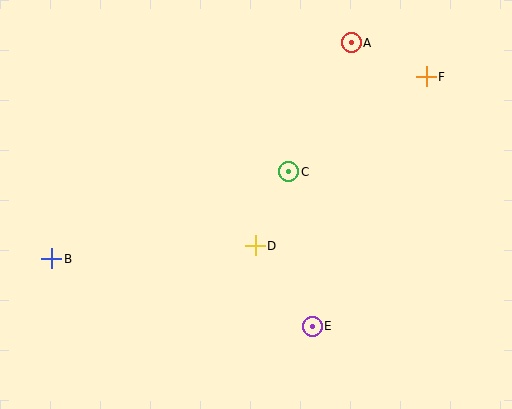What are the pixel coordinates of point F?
Point F is at (426, 77).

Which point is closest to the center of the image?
Point D at (255, 246) is closest to the center.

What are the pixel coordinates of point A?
Point A is at (351, 43).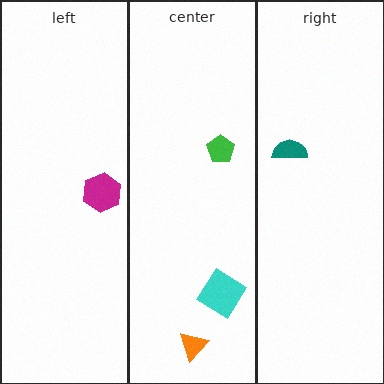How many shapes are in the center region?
3.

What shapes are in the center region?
The orange triangle, the green pentagon, the cyan diamond.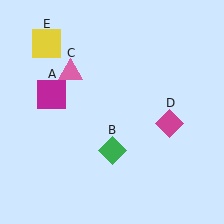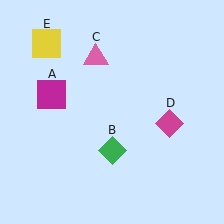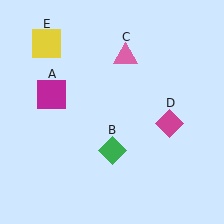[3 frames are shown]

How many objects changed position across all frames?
1 object changed position: pink triangle (object C).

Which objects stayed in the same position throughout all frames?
Magenta square (object A) and green diamond (object B) and magenta diamond (object D) and yellow square (object E) remained stationary.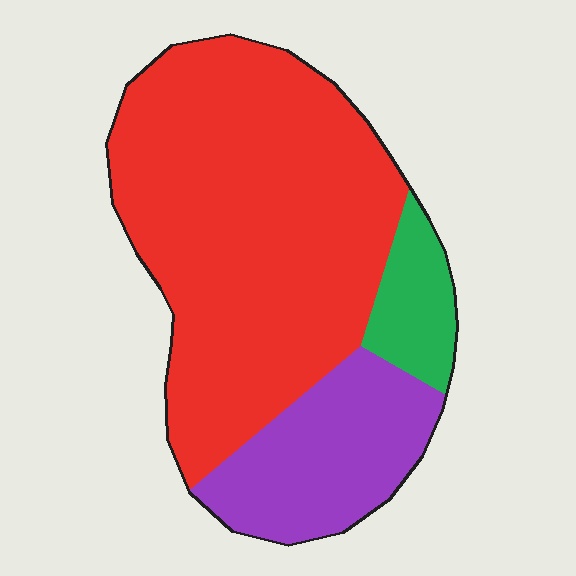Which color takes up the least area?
Green, at roughly 10%.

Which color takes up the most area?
Red, at roughly 70%.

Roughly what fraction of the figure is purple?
Purple takes up between a sixth and a third of the figure.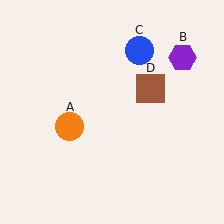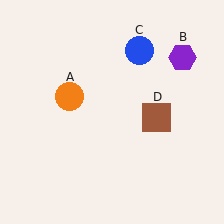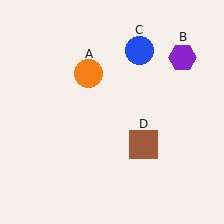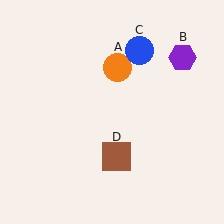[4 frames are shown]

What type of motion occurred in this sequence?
The orange circle (object A), brown square (object D) rotated clockwise around the center of the scene.